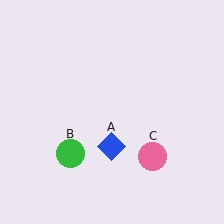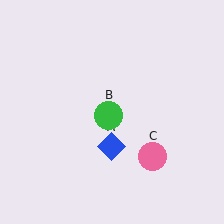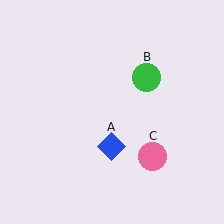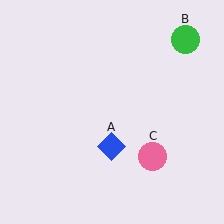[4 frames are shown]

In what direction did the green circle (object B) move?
The green circle (object B) moved up and to the right.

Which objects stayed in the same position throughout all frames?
Blue diamond (object A) and pink circle (object C) remained stationary.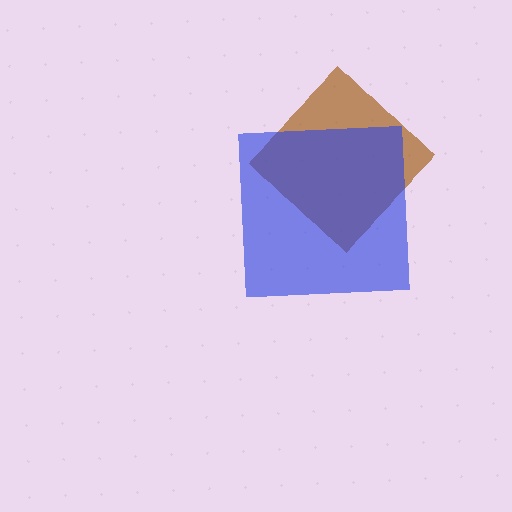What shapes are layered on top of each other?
The layered shapes are: a brown diamond, a blue square.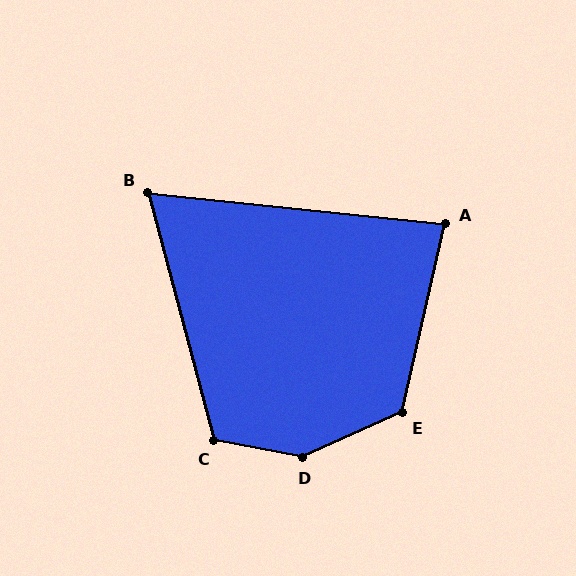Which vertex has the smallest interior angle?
B, at approximately 69 degrees.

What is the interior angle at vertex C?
Approximately 116 degrees (obtuse).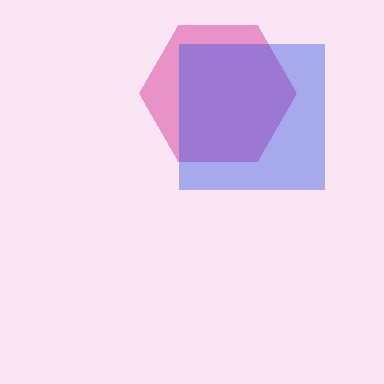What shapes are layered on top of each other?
The layered shapes are: a magenta hexagon, a blue square.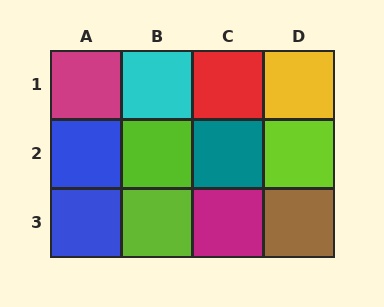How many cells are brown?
1 cell is brown.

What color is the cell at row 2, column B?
Lime.